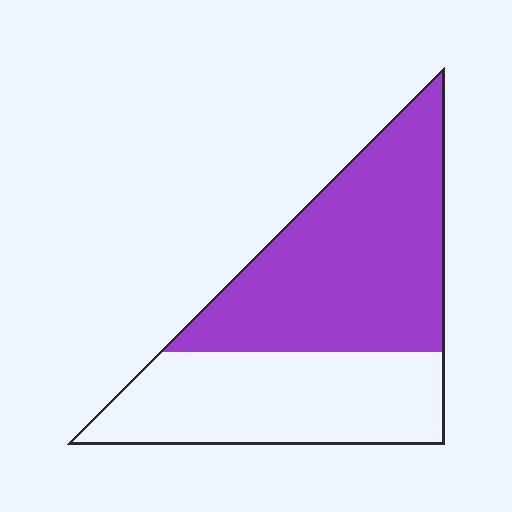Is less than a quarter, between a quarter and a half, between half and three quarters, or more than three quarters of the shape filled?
Between half and three quarters.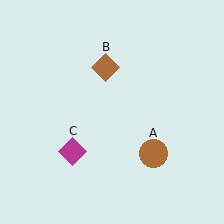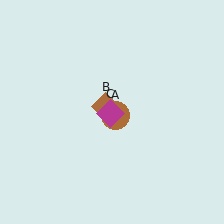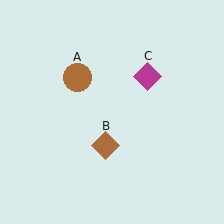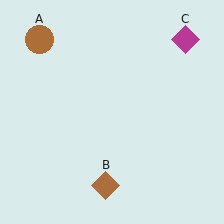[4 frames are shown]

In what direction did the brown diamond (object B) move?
The brown diamond (object B) moved down.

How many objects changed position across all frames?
3 objects changed position: brown circle (object A), brown diamond (object B), magenta diamond (object C).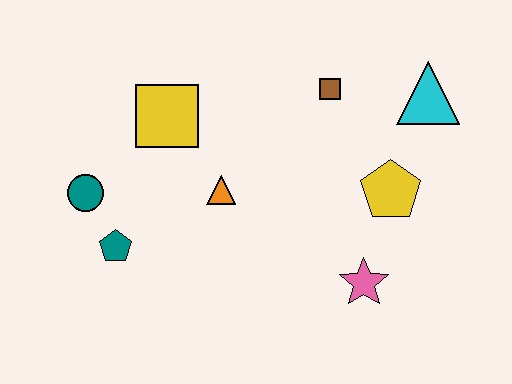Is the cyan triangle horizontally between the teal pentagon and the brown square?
No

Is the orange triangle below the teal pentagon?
No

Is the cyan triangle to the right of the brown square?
Yes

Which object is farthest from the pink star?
The teal circle is farthest from the pink star.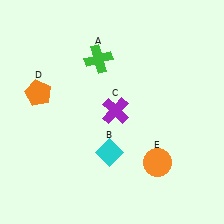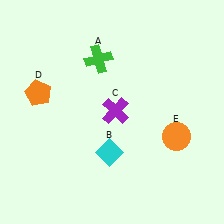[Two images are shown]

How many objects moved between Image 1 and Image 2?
1 object moved between the two images.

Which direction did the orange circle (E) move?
The orange circle (E) moved up.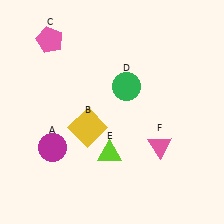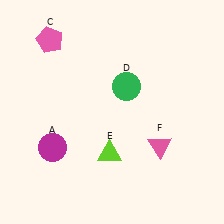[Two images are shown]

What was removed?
The yellow square (B) was removed in Image 2.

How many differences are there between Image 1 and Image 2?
There is 1 difference between the two images.